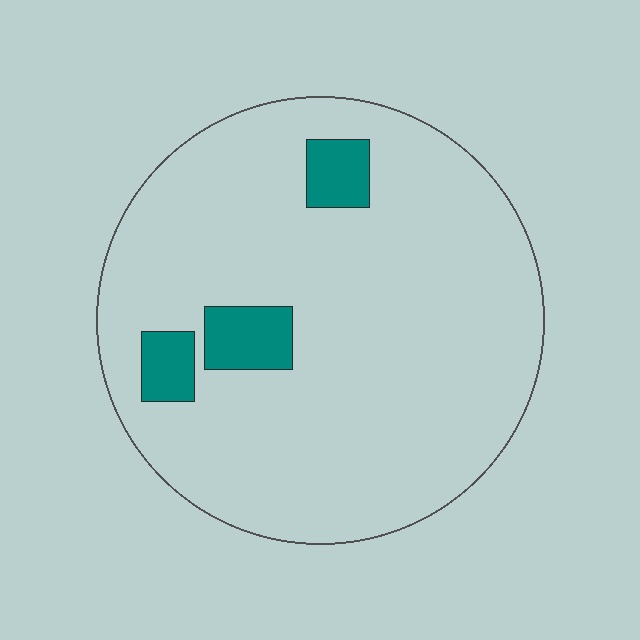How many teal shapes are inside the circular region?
3.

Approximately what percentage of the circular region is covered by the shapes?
Approximately 10%.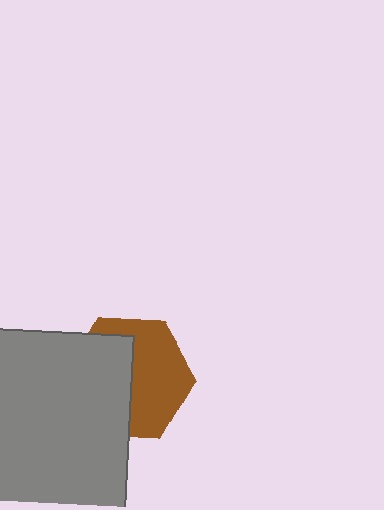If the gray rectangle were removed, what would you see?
You would see the complete brown hexagon.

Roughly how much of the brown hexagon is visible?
About half of it is visible (roughly 51%).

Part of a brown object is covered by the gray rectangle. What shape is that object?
It is a hexagon.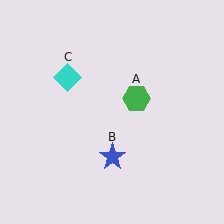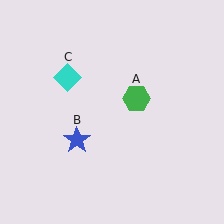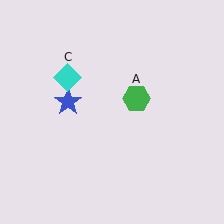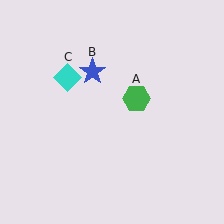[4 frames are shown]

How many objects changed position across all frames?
1 object changed position: blue star (object B).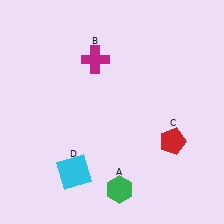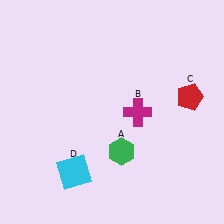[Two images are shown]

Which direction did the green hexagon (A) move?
The green hexagon (A) moved up.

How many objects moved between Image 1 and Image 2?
3 objects moved between the two images.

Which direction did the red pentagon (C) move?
The red pentagon (C) moved up.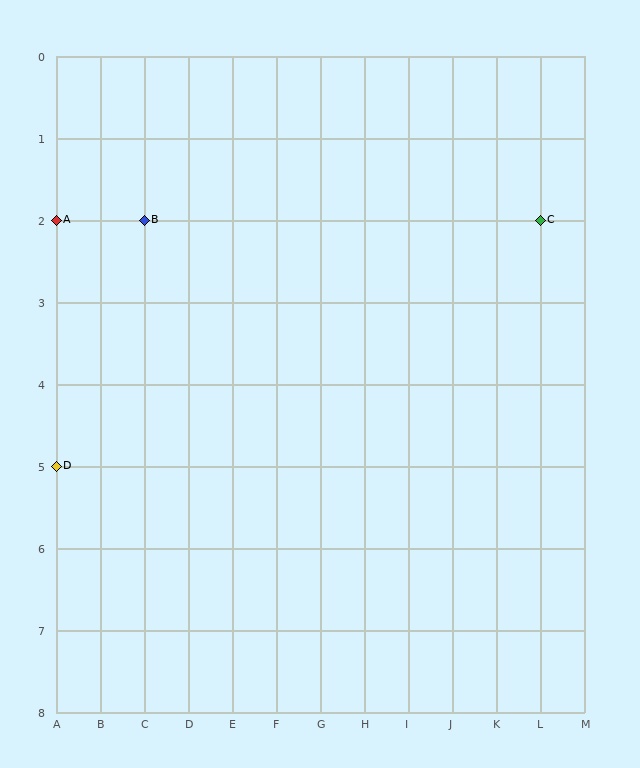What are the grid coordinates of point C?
Point C is at grid coordinates (L, 2).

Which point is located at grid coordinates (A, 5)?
Point D is at (A, 5).